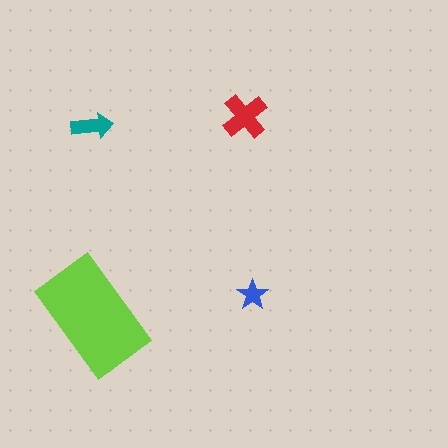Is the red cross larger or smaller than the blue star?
Larger.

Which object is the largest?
The lime rectangle.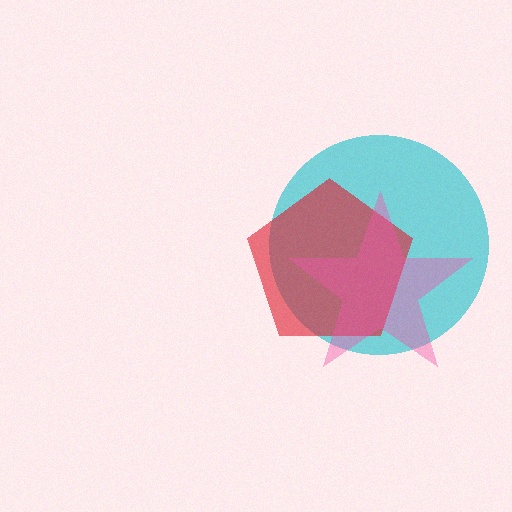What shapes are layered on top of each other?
The layered shapes are: a cyan circle, a red pentagon, a pink star.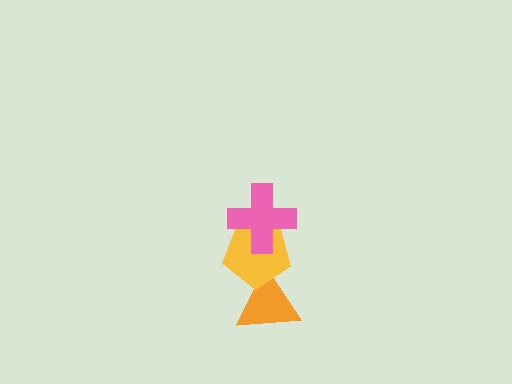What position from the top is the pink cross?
The pink cross is 1st from the top.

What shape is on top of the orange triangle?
The yellow pentagon is on top of the orange triangle.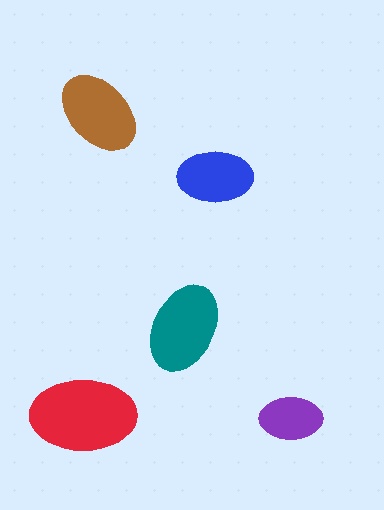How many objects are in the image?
There are 5 objects in the image.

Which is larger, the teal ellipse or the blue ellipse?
The teal one.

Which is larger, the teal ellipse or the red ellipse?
The red one.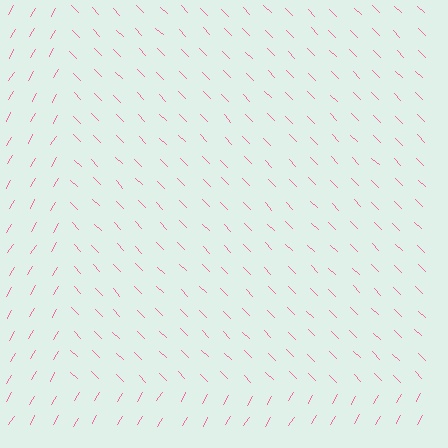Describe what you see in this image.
The image is filled with small pink line segments. A rectangle region in the image has lines oriented differently from the surrounding lines, creating a visible texture boundary.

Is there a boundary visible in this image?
Yes, there is a texture boundary formed by a change in line orientation.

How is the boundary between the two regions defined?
The boundary is defined purely by a change in line orientation (approximately 75 degrees difference). All lines are the same color and thickness.